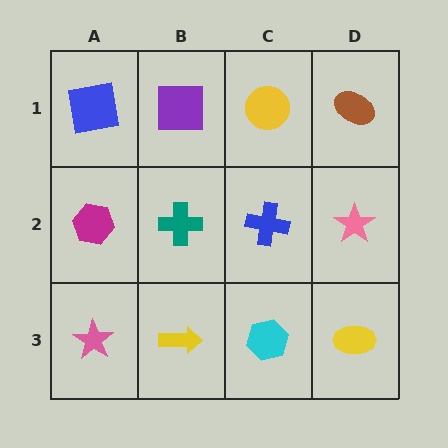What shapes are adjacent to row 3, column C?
A blue cross (row 2, column C), a yellow arrow (row 3, column B), a yellow ellipse (row 3, column D).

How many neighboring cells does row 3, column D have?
2.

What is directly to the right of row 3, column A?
A yellow arrow.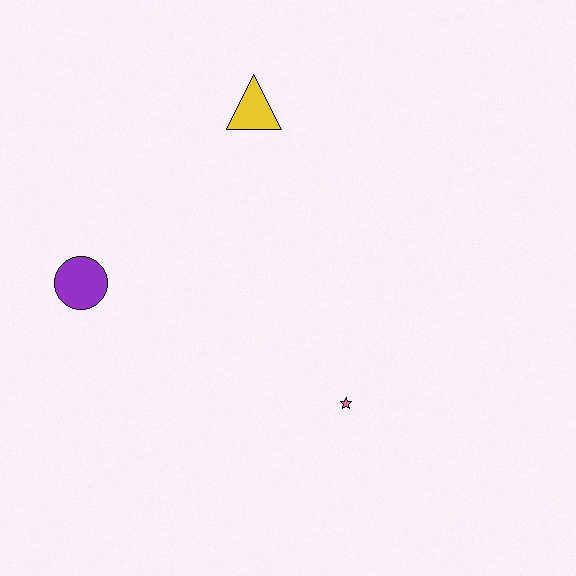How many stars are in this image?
There is 1 star.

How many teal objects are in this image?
There are no teal objects.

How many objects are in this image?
There are 3 objects.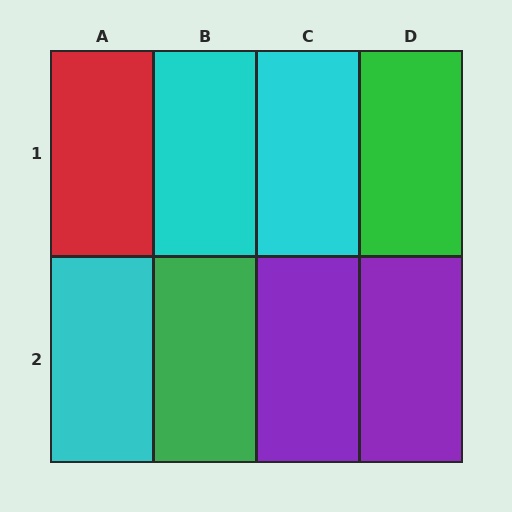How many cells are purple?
2 cells are purple.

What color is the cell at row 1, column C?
Cyan.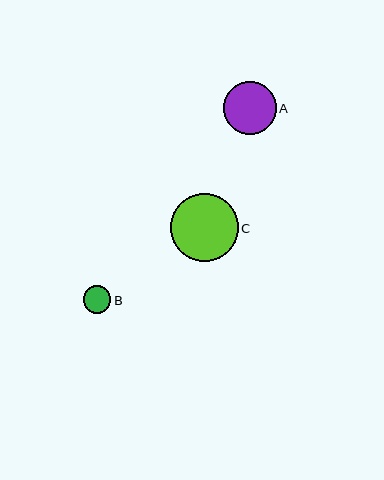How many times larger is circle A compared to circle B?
Circle A is approximately 1.9 times the size of circle B.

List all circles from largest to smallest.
From largest to smallest: C, A, B.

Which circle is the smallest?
Circle B is the smallest with a size of approximately 28 pixels.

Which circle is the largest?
Circle C is the largest with a size of approximately 68 pixels.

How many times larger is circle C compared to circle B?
Circle C is approximately 2.5 times the size of circle B.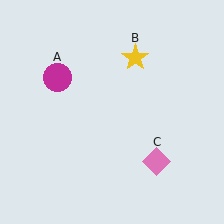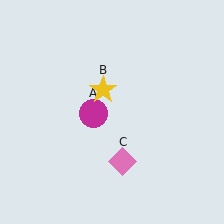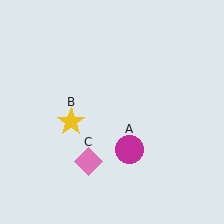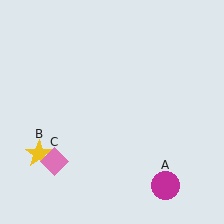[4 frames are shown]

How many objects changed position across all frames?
3 objects changed position: magenta circle (object A), yellow star (object B), pink diamond (object C).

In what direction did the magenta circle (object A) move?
The magenta circle (object A) moved down and to the right.